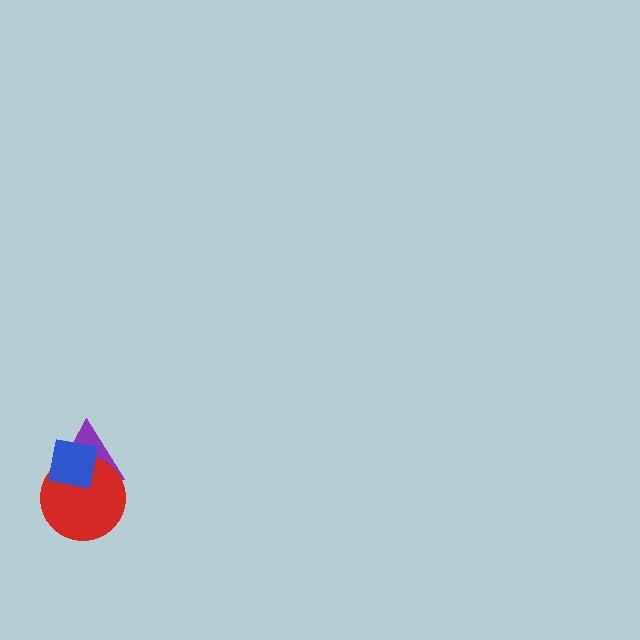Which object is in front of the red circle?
The blue square is in front of the red circle.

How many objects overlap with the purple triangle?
2 objects overlap with the purple triangle.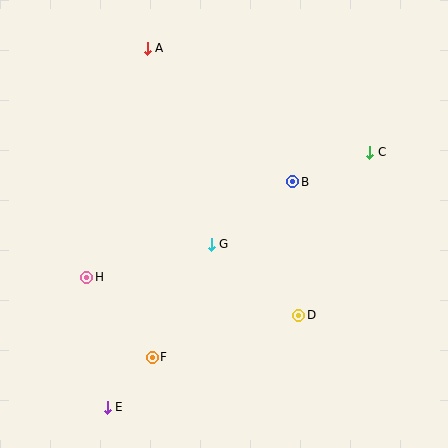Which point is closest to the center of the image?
Point G at (211, 244) is closest to the center.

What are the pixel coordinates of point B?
Point B is at (293, 182).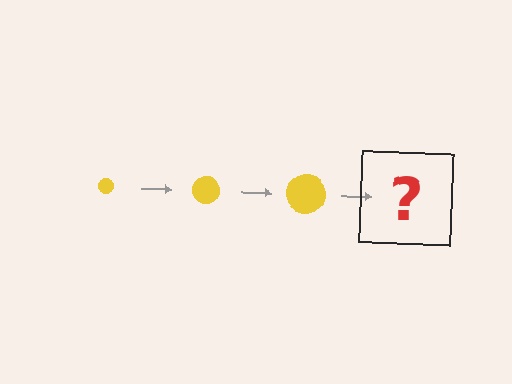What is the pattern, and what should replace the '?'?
The pattern is that the circle gets progressively larger each step. The '?' should be a yellow circle, larger than the previous one.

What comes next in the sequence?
The next element should be a yellow circle, larger than the previous one.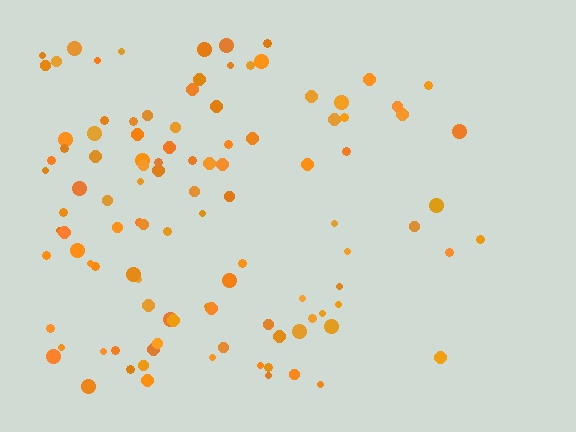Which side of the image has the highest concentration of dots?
The left.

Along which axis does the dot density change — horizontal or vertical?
Horizontal.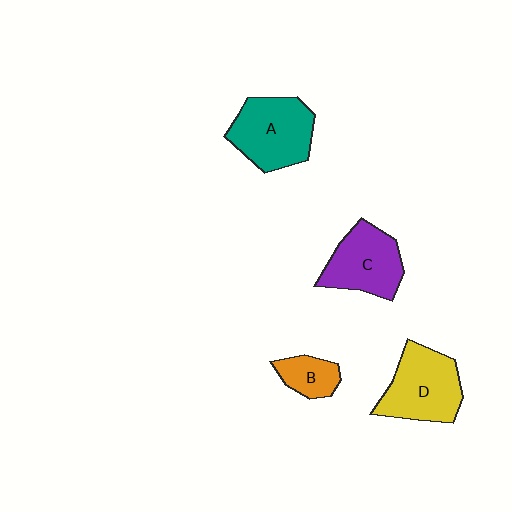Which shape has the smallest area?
Shape B (orange).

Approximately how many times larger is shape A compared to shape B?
Approximately 2.3 times.